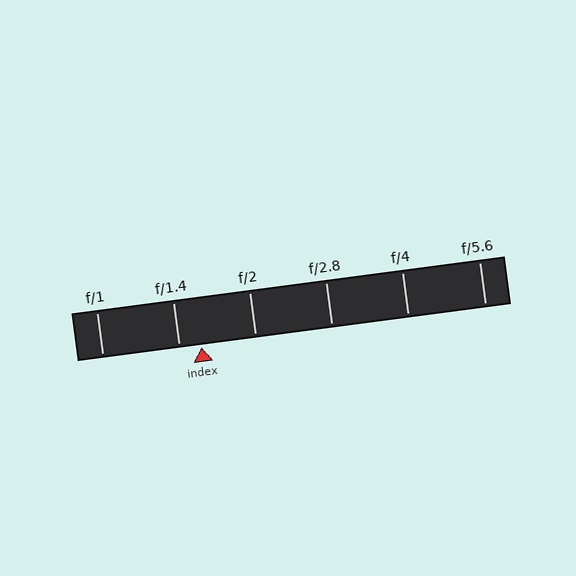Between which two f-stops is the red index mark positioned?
The index mark is between f/1.4 and f/2.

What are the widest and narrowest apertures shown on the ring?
The widest aperture shown is f/1 and the narrowest is f/5.6.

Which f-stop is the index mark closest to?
The index mark is closest to f/1.4.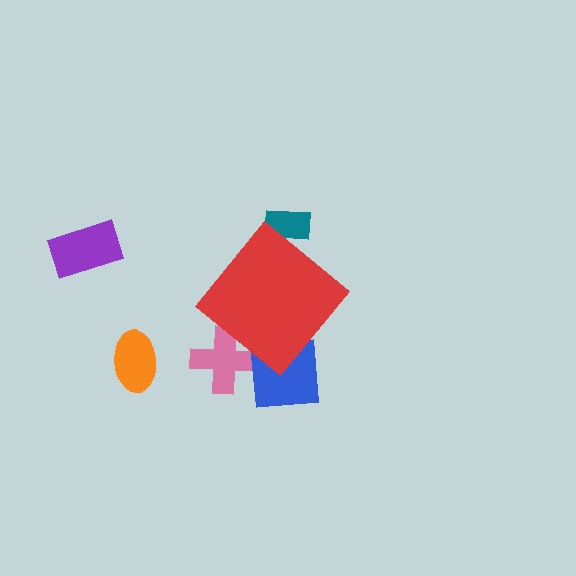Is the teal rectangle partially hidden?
Yes, the teal rectangle is partially hidden behind the red diamond.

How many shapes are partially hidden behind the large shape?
3 shapes are partially hidden.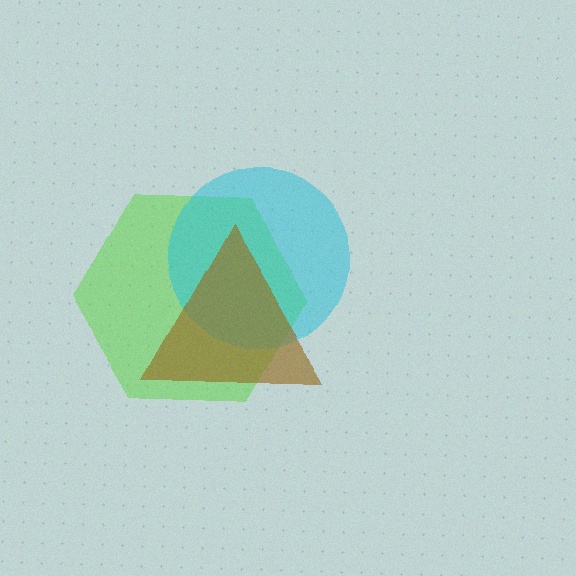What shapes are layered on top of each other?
The layered shapes are: a lime hexagon, a cyan circle, a brown triangle.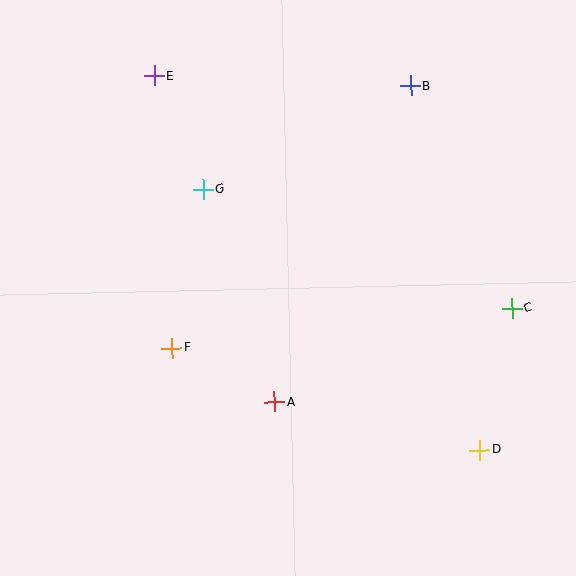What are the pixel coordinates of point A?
Point A is at (274, 402).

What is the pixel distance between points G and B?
The distance between G and B is 232 pixels.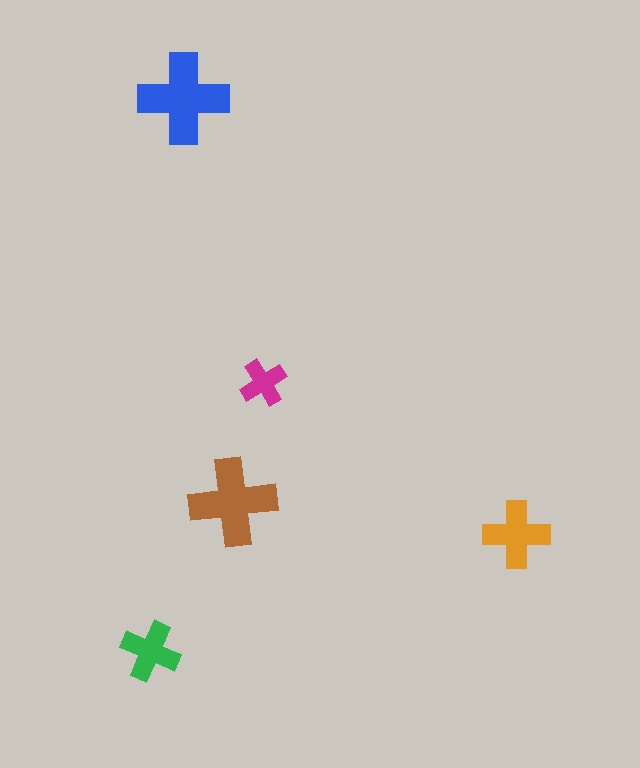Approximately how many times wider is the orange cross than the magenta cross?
About 1.5 times wider.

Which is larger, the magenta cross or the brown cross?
The brown one.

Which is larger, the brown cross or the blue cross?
The blue one.